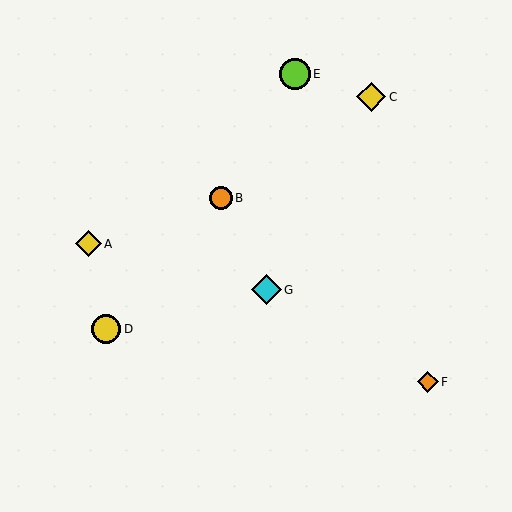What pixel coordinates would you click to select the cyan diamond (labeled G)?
Click at (266, 290) to select the cyan diamond G.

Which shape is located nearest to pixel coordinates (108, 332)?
The yellow circle (labeled D) at (106, 329) is nearest to that location.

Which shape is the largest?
The lime circle (labeled E) is the largest.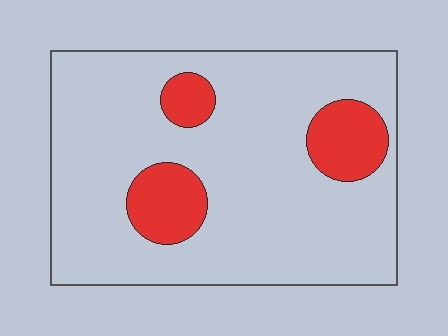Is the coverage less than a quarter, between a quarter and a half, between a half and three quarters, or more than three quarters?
Less than a quarter.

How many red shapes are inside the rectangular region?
3.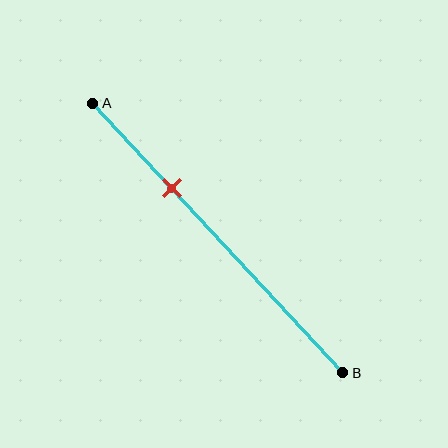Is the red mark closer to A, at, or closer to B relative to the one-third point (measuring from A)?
The red mark is approximately at the one-third point of segment AB.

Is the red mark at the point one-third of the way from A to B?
Yes, the mark is approximately at the one-third point.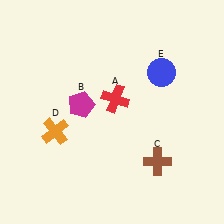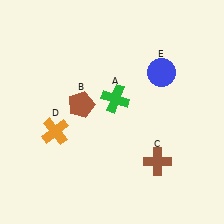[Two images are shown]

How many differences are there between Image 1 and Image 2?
There are 2 differences between the two images.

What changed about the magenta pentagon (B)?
In Image 1, B is magenta. In Image 2, it changed to brown.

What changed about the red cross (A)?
In Image 1, A is red. In Image 2, it changed to green.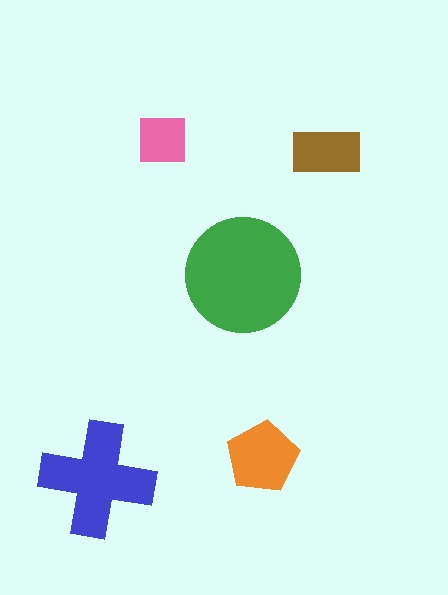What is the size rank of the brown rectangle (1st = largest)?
4th.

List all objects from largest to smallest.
The green circle, the blue cross, the orange pentagon, the brown rectangle, the pink square.